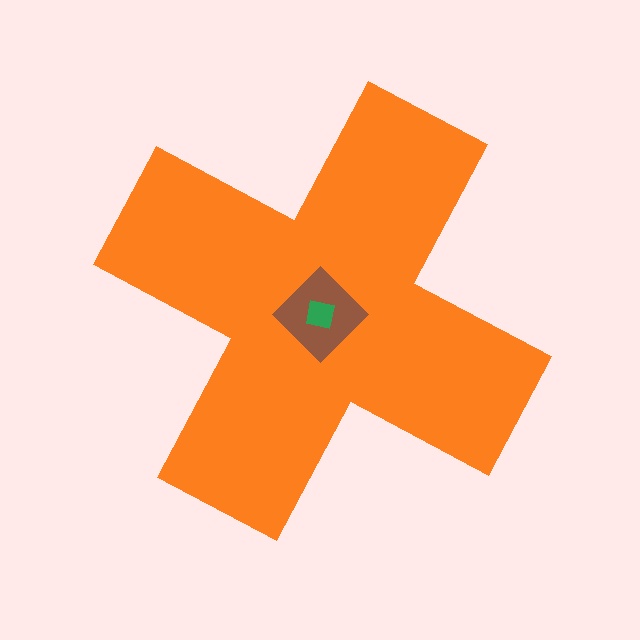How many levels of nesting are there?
3.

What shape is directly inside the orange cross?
The brown diamond.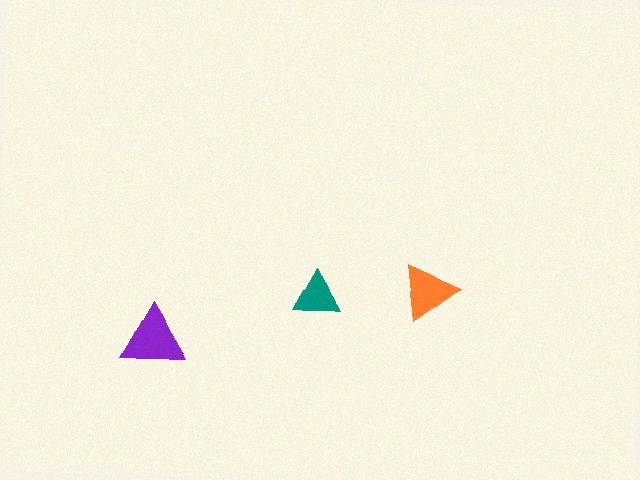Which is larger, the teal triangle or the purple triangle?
The purple one.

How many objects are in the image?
There are 3 objects in the image.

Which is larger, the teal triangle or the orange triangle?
The orange one.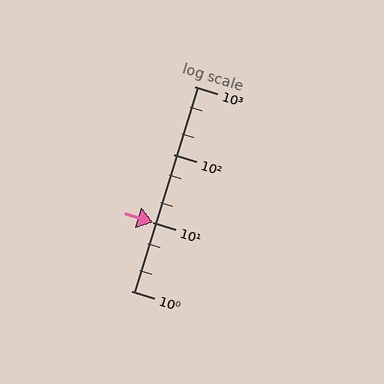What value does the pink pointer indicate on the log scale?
The pointer indicates approximately 10.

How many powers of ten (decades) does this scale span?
The scale spans 3 decades, from 1 to 1000.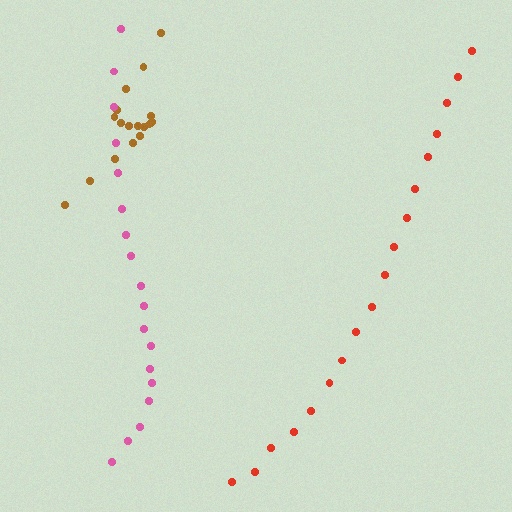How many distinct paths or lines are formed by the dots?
There are 3 distinct paths.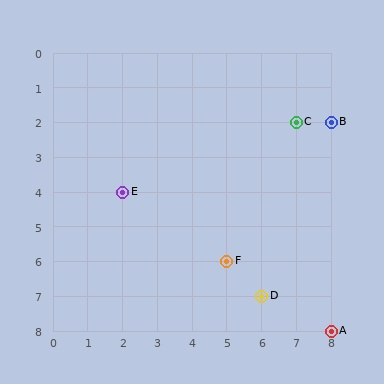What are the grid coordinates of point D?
Point D is at grid coordinates (6, 7).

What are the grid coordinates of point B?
Point B is at grid coordinates (8, 2).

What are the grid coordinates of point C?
Point C is at grid coordinates (7, 2).